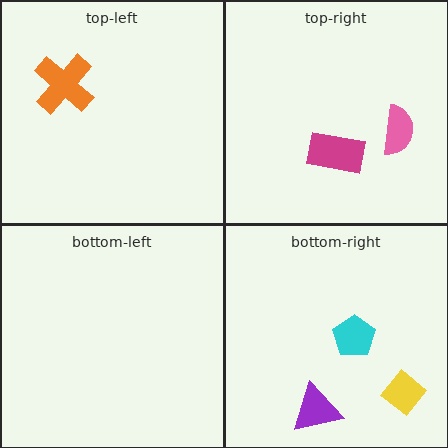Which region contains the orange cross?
The top-left region.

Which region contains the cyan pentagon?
The bottom-right region.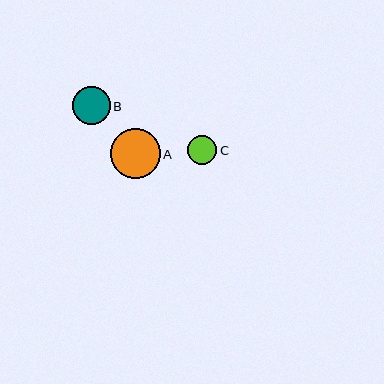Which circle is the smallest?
Circle C is the smallest with a size of approximately 29 pixels.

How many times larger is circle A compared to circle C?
Circle A is approximately 1.7 times the size of circle C.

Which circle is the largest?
Circle A is the largest with a size of approximately 50 pixels.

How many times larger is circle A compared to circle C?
Circle A is approximately 1.7 times the size of circle C.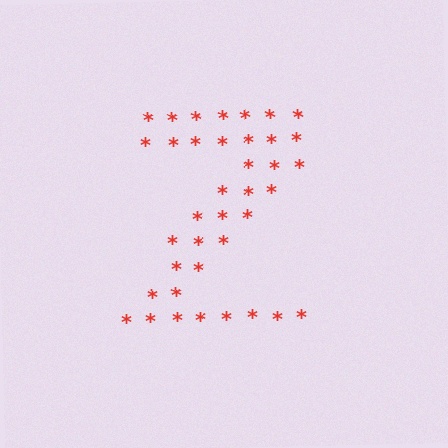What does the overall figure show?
The overall figure shows the letter Z.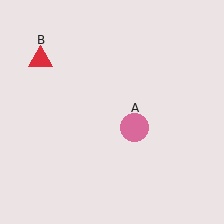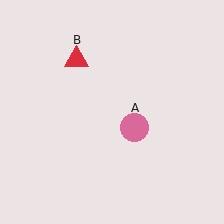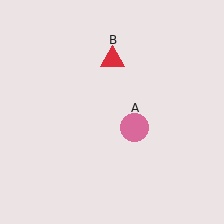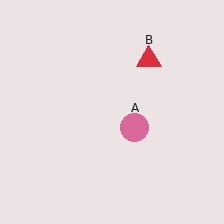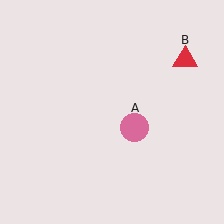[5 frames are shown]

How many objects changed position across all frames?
1 object changed position: red triangle (object B).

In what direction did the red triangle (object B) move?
The red triangle (object B) moved right.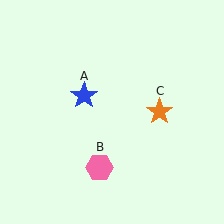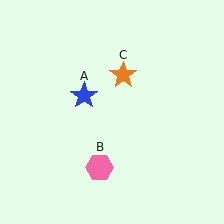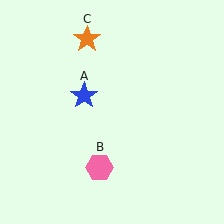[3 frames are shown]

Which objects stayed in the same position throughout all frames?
Blue star (object A) and pink hexagon (object B) remained stationary.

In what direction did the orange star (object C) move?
The orange star (object C) moved up and to the left.